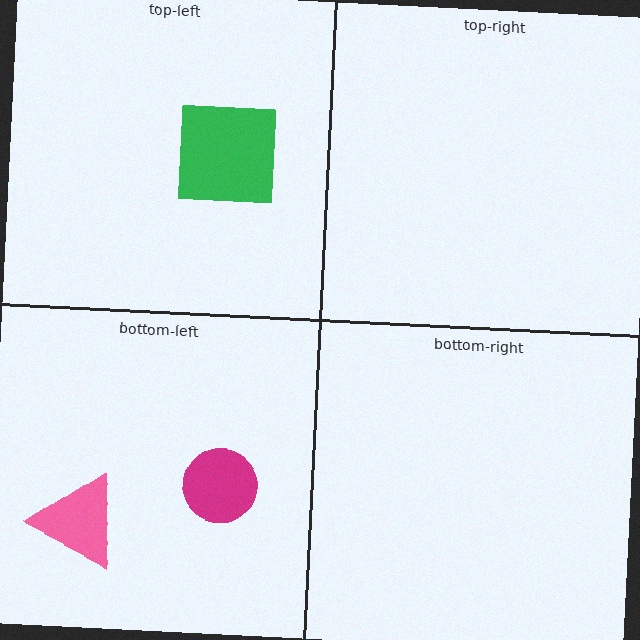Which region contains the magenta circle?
The bottom-left region.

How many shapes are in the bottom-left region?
2.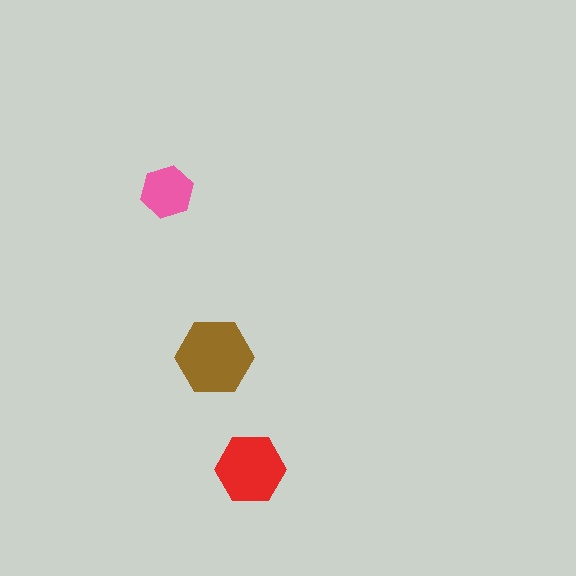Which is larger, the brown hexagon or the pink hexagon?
The brown one.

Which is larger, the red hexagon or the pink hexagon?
The red one.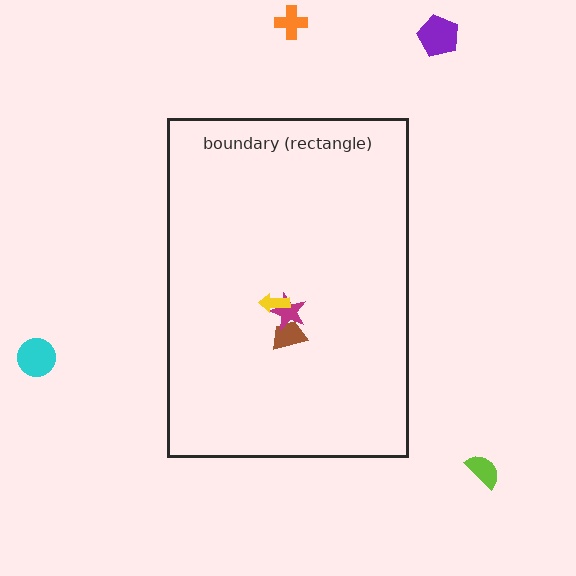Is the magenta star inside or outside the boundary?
Inside.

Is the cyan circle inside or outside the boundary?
Outside.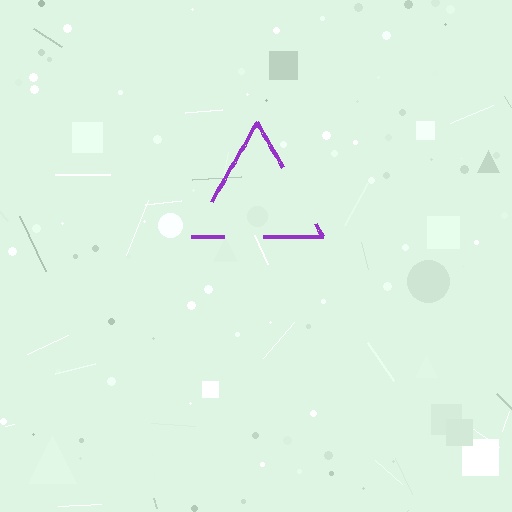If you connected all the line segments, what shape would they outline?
They would outline a triangle.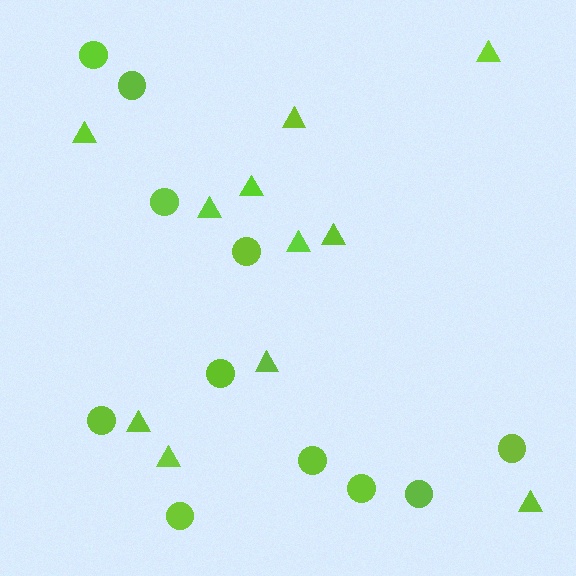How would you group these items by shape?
There are 2 groups: one group of circles (11) and one group of triangles (11).